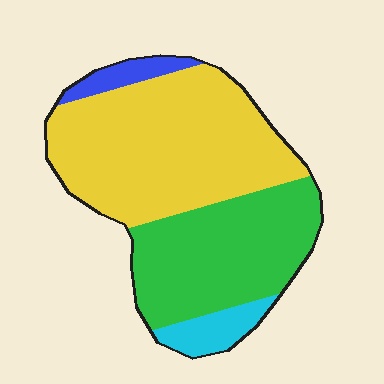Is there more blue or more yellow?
Yellow.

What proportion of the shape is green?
Green covers around 35% of the shape.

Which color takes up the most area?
Yellow, at roughly 50%.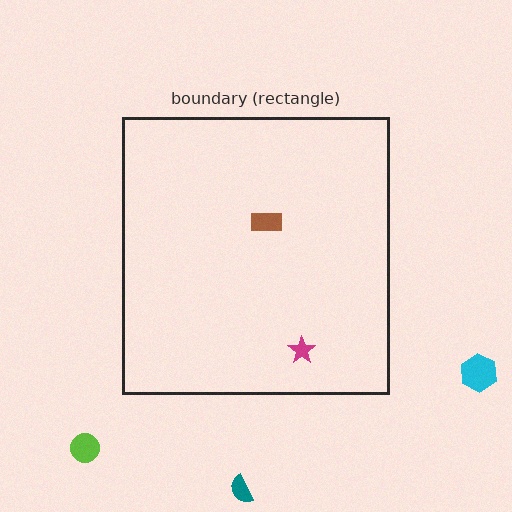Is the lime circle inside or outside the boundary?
Outside.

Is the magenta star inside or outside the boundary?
Inside.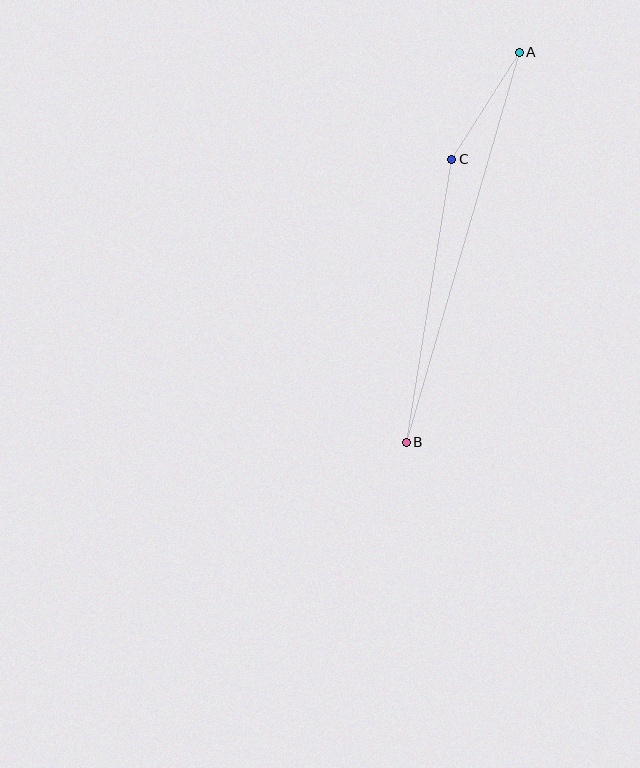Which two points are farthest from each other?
Points A and B are farthest from each other.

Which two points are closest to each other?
Points A and C are closest to each other.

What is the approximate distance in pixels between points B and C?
The distance between B and C is approximately 287 pixels.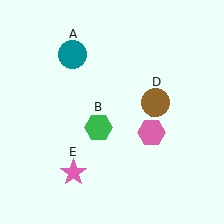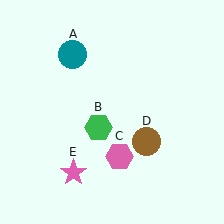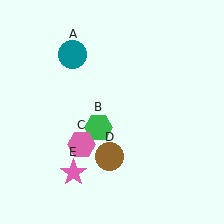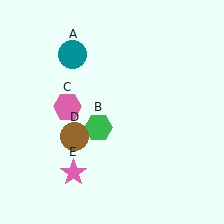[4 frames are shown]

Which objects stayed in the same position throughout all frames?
Teal circle (object A) and green hexagon (object B) and pink star (object E) remained stationary.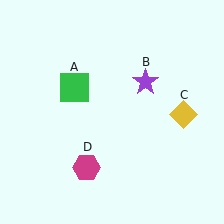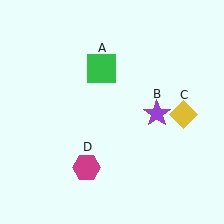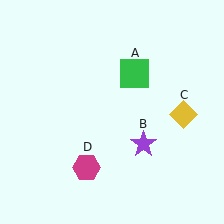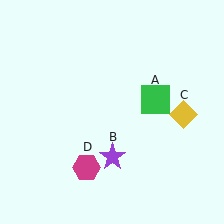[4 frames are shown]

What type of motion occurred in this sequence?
The green square (object A), purple star (object B) rotated clockwise around the center of the scene.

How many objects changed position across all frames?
2 objects changed position: green square (object A), purple star (object B).